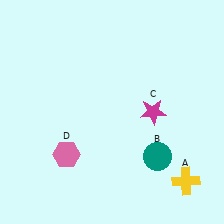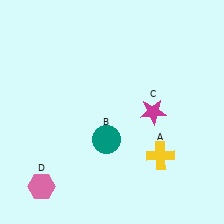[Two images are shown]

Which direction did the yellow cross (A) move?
The yellow cross (A) moved up.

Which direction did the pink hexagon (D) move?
The pink hexagon (D) moved down.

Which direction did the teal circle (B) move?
The teal circle (B) moved left.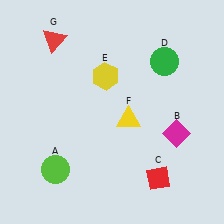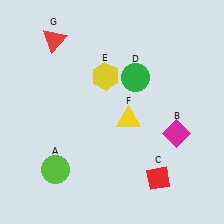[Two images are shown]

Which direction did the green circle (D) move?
The green circle (D) moved left.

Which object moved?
The green circle (D) moved left.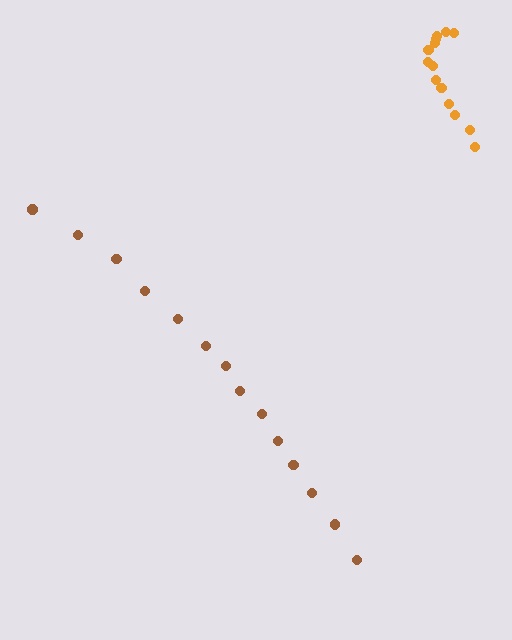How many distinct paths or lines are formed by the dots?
There are 2 distinct paths.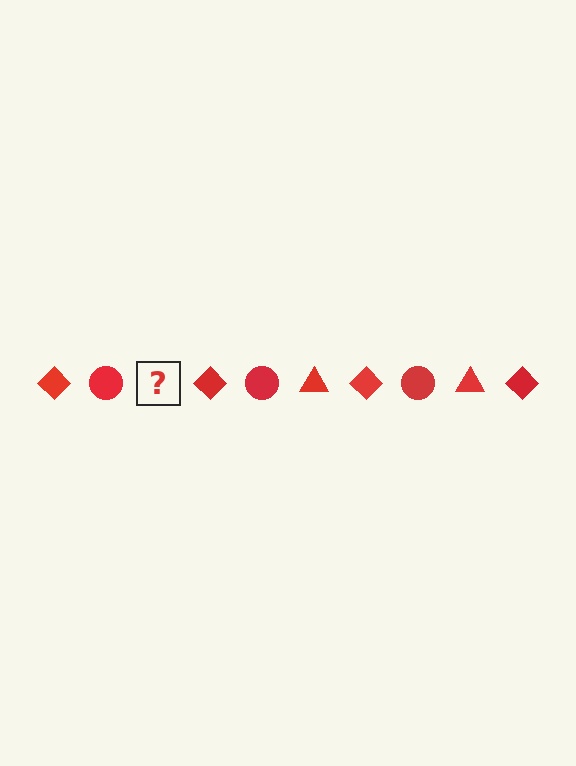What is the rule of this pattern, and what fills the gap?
The rule is that the pattern cycles through diamond, circle, triangle shapes in red. The gap should be filled with a red triangle.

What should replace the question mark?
The question mark should be replaced with a red triangle.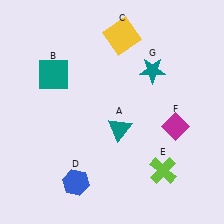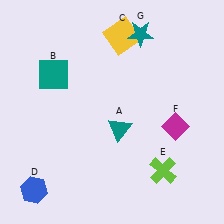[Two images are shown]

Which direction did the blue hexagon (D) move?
The blue hexagon (D) moved left.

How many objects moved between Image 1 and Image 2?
2 objects moved between the two images.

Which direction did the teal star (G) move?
The teal star (G) moved up.